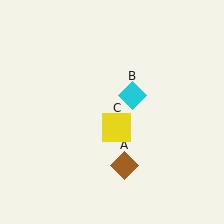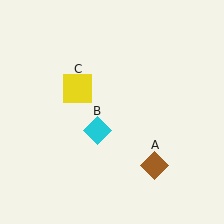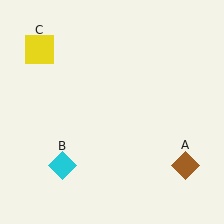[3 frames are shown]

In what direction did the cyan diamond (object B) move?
The cyan diamond (object B) moved down and to the left.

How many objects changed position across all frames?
3 objects changed position: brown diamond (object A), cyan diamond (object B), yellow square (object C).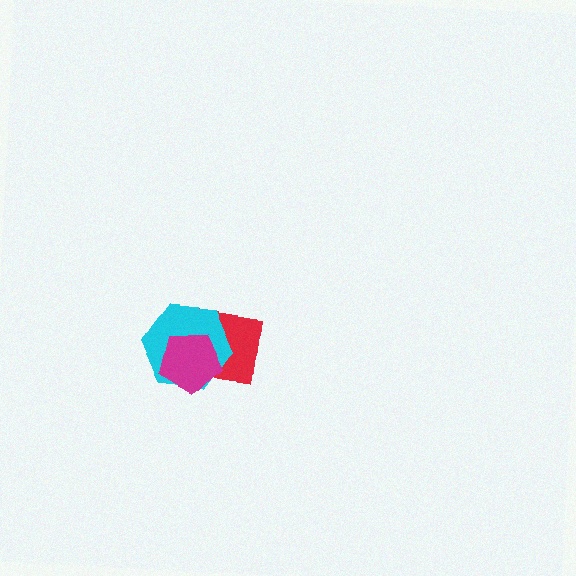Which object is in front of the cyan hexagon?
The magenta pentagon is in front of the cyan hexagon.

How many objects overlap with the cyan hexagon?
2 objects overlap with the cyan hexagon.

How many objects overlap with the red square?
2 objects overlap with the red square.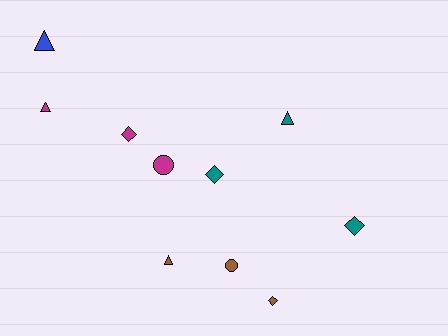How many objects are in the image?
There are 10 objects.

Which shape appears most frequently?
Triangle, with 4 objects.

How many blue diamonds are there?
There are no blue diamonds.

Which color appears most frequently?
Brown, with 3 objects.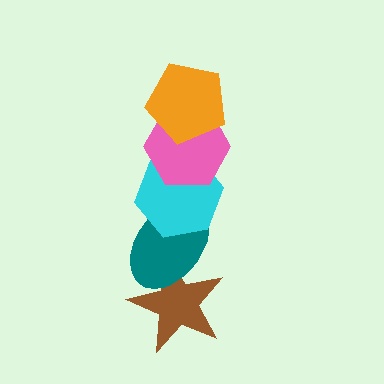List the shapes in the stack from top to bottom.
From top to bottom: the orange pentagon, the pink hexagon, the cyan hexagon, the teal ellipse, the brown star.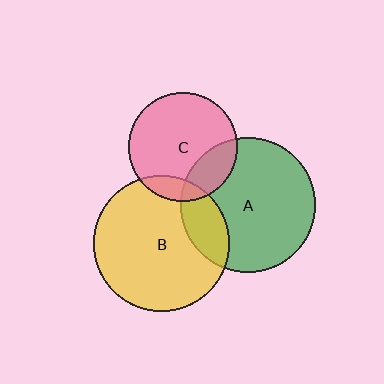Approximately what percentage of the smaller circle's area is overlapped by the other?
Approximately 20%.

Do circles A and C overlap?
Yes.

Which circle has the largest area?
Circle B (yellow).